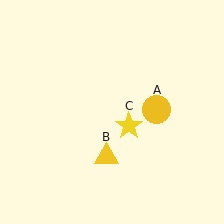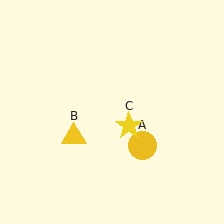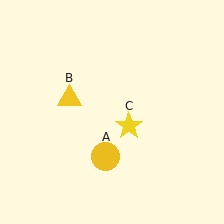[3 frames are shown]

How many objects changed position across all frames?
2 objects changed position: yellow circle (object A), yellow triangle (object B).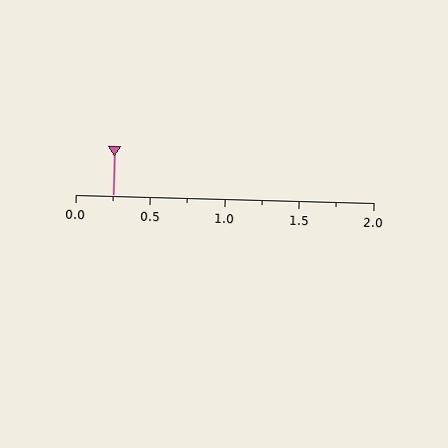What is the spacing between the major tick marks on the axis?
The major ticks are spaced 0.5 apart.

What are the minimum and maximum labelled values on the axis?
The axis runs from 0.0 to 2.0.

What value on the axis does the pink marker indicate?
The marker indicates approximately 0.25.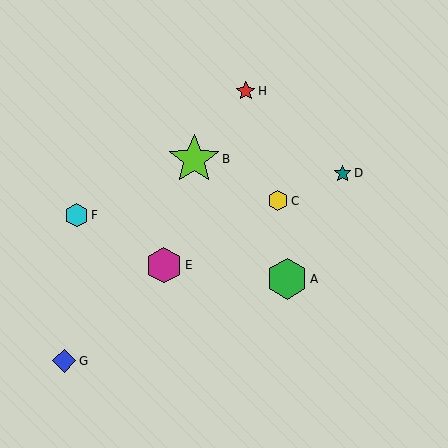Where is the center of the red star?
The center of the red star is at (246, 91).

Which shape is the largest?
The lime star (labeled B) is the largest.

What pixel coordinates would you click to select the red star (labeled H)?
Click at (246, 91) to select the red star H.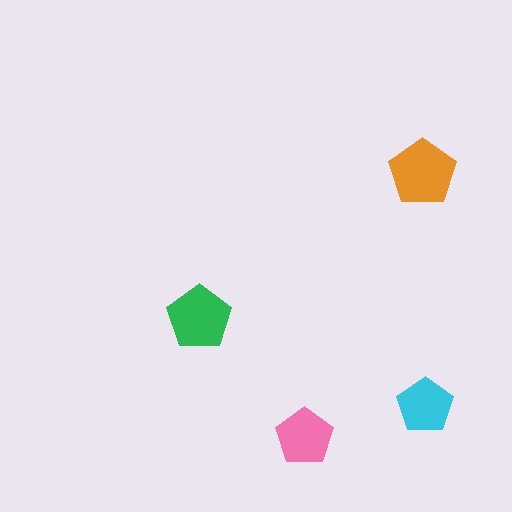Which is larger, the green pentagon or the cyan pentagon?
The green one.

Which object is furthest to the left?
The green pentagon is leftmost.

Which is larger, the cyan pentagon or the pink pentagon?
The pink one.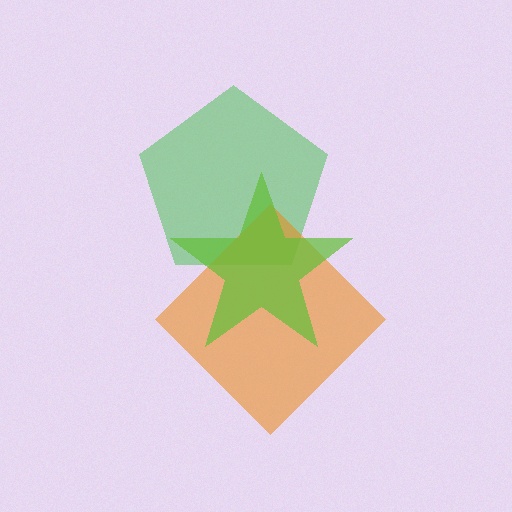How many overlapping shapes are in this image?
There are 3 overlapping shapes in the image.